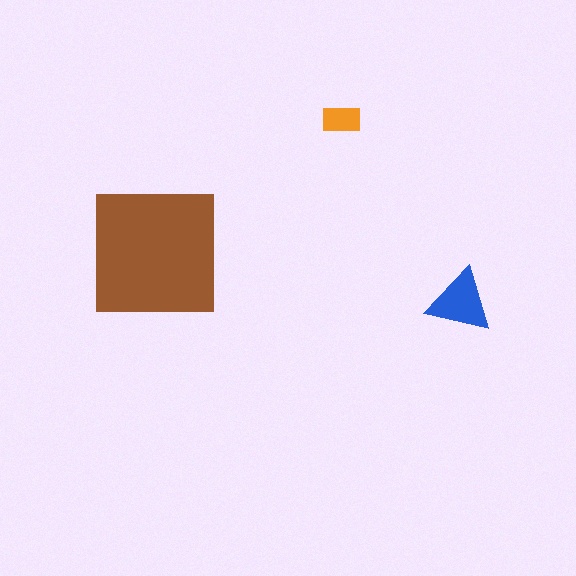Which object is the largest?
The brown square.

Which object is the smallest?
The orange rectangle.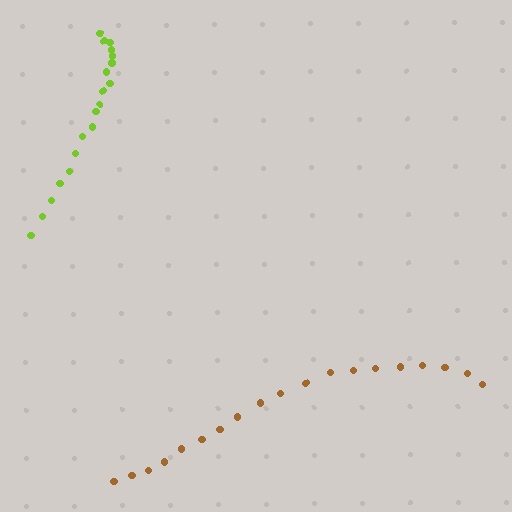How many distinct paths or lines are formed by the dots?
There are 2 distinct paths.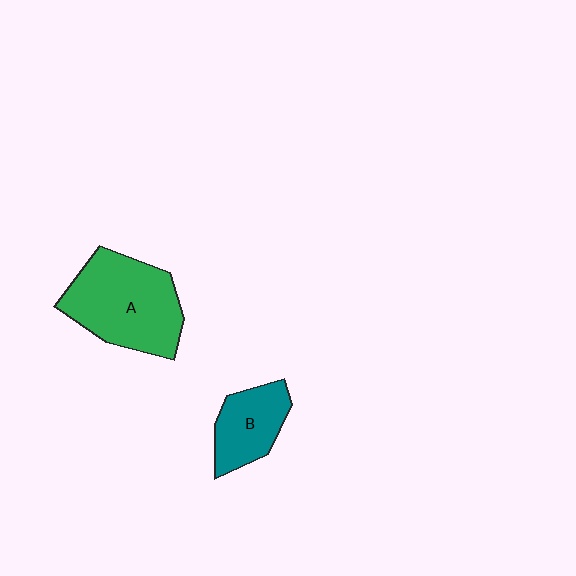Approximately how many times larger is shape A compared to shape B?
Approximately 1.9 times.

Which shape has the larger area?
Shape A (green).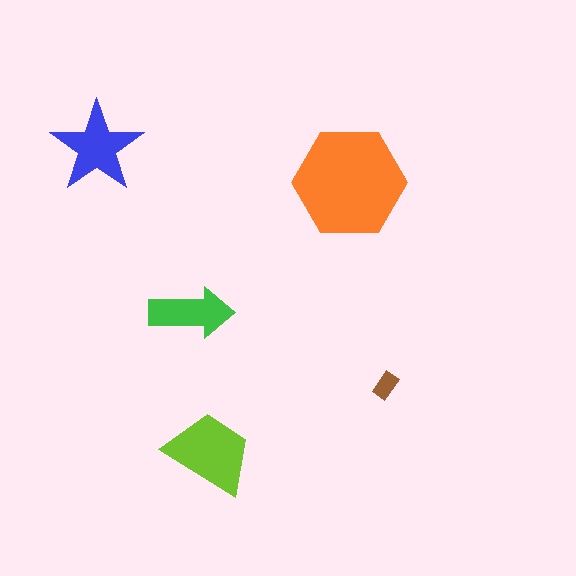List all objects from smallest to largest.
The brown rectangle, the green arrow, the blue star, the lime trapezoid, the orange hexagon.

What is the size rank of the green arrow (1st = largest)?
4th.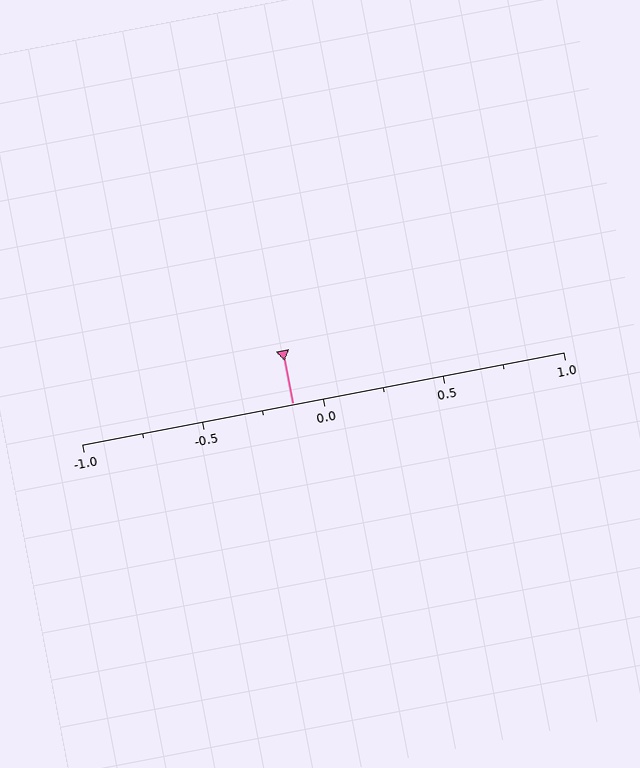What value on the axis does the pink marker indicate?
The marker indicates approximately -0.12.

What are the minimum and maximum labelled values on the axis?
The axis runs from -1.0 to 1.0.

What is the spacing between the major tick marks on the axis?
The major ticks are spaced 0.5 apart.